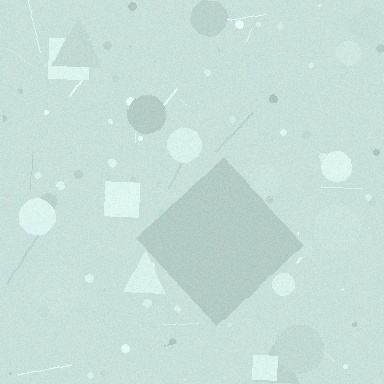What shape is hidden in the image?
A diamond is hidden in the image.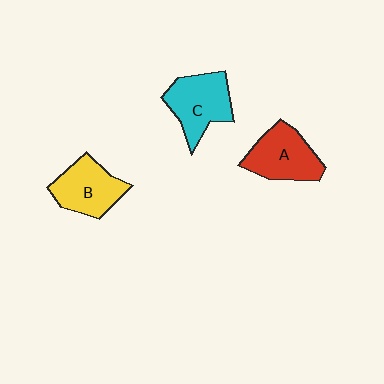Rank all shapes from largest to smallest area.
From largest to smallest: C (cyan), A (red), B (yellow).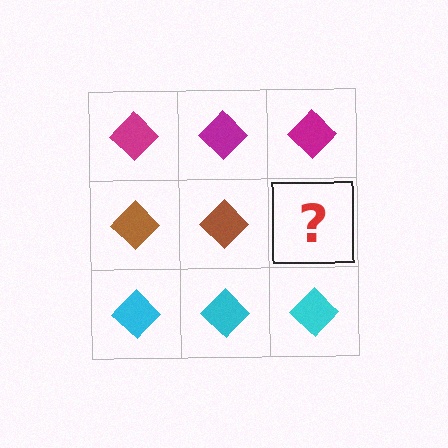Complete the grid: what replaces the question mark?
The question mark should be replaced with a brown diamond.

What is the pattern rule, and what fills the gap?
The rule is that each row has a consistent color. The gap should be filled with a brown diamond.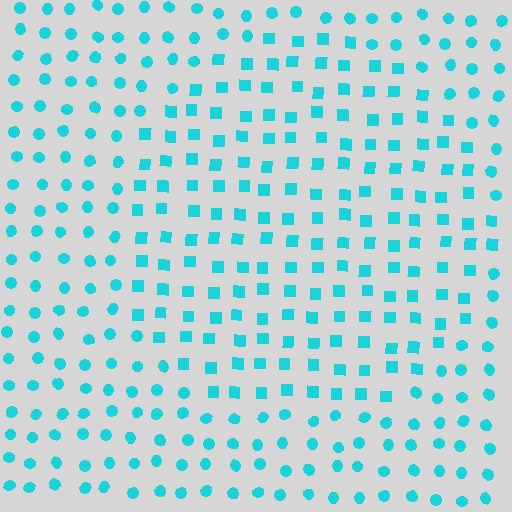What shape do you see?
I see a circle.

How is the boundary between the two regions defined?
The boundary is defined by a change in element shape: squares inside vs. circles outside. All elements share the same color and spacing.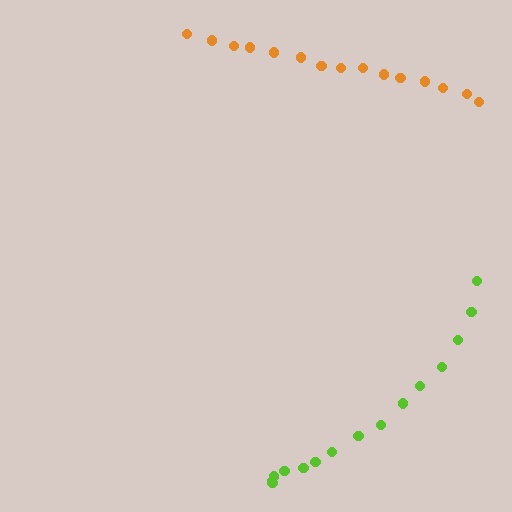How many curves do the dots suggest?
There are 2 distinct paths.